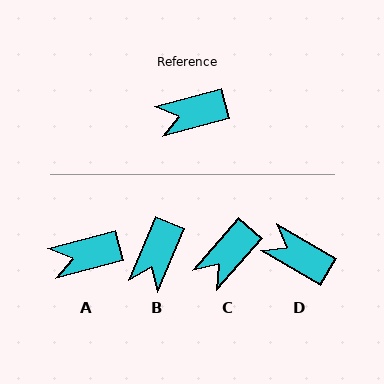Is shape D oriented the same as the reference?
No, it is off by about 45 degrees.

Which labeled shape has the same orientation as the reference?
A.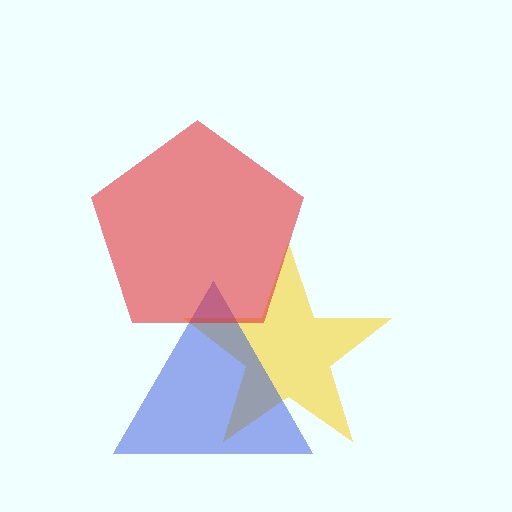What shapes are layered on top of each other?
The layered shapes are: a yellow star, a blue triangle, a red pentagon.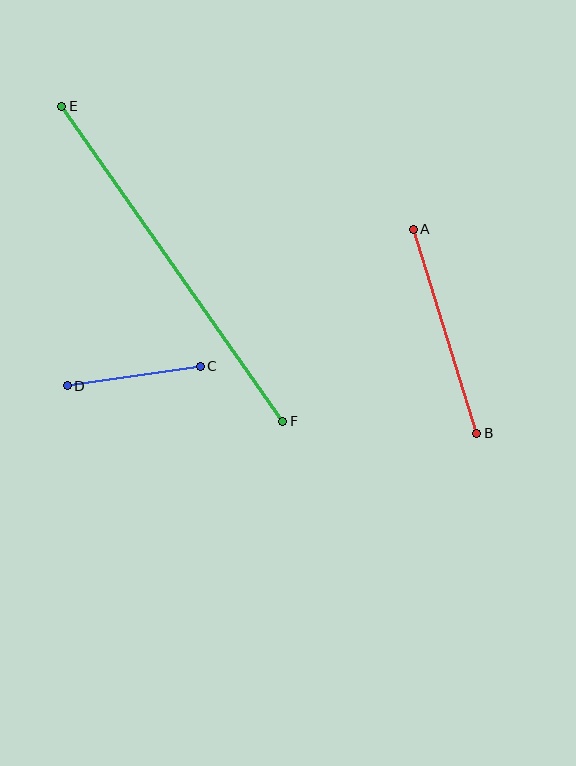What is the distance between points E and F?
The distance is approximately 385 pixels.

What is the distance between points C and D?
The distance is approximately 135 pixels.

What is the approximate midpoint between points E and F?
The midpoint is at approximately (172, 264) pixels.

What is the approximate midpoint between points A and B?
The midpoint is at approximately (445, 331) pixels.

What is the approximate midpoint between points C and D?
The midpoint is at approximately (134, 376) pixels.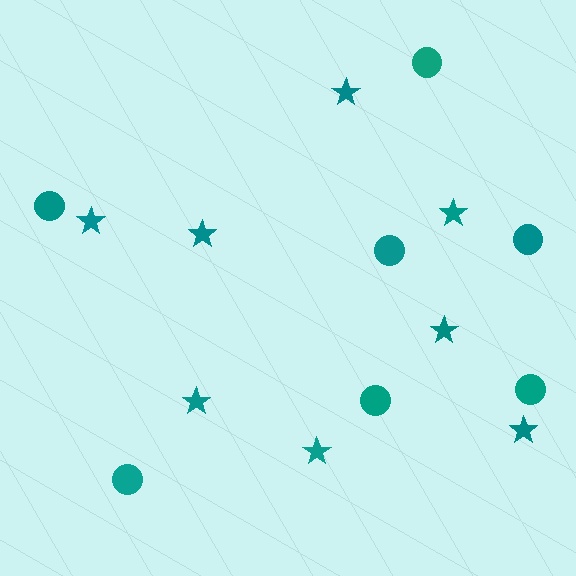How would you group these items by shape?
There are 2 groups: one group of circles (7) and one group of stars (8).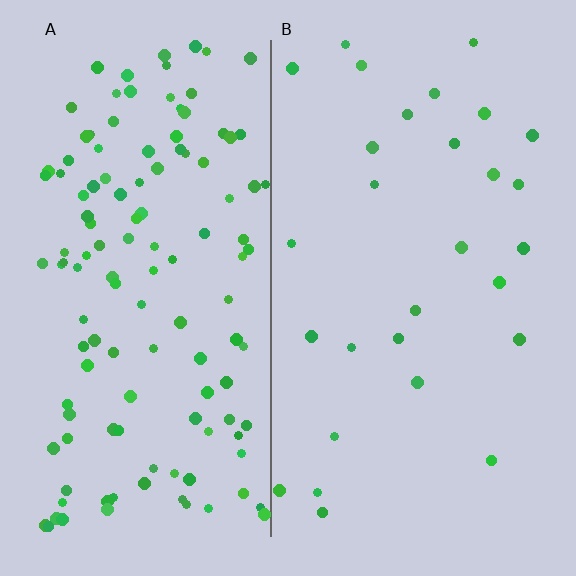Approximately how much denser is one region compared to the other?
Approximately 4.4× — region A over region B.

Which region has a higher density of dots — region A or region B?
A (the left).